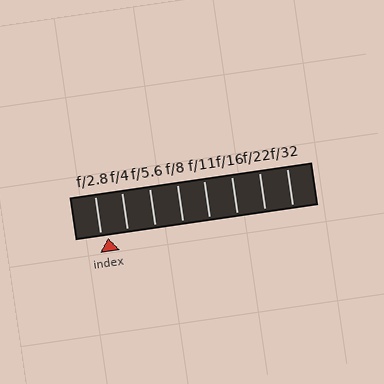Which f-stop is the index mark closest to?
The index mark is closest to f/2.8.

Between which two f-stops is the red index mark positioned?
The index mark is between f/2.8 and f/4.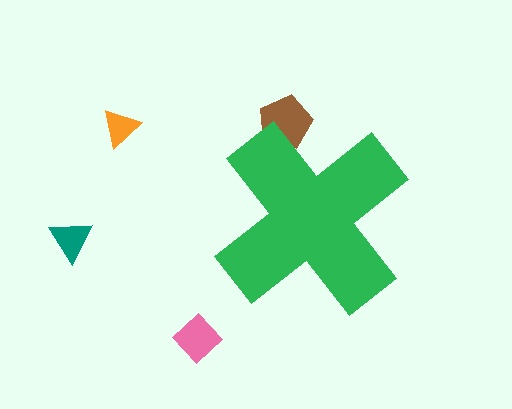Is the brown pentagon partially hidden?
Yes, the brown pentagon is partially hidden behind the green cross.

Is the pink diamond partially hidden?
No, the pink diamond is fully visible.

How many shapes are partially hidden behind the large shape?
1 shape is partially hidden.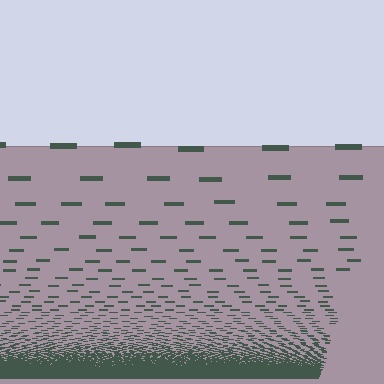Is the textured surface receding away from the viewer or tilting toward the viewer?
The surface appears to tilt toward the viewer. Texture elements get larger and sparser toward the top.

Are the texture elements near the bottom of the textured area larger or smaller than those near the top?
Smaller. The gradient is inverted — elements near the bottom are smaller and denser.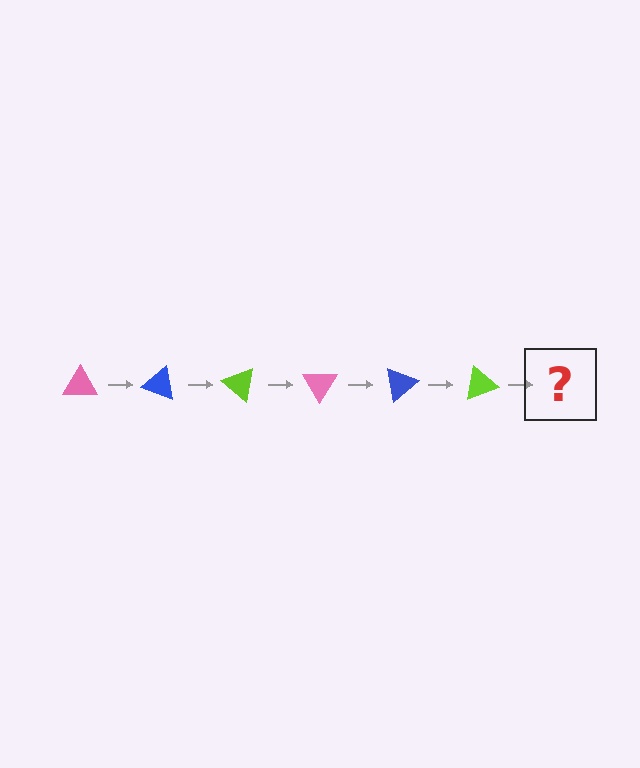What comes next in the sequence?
The next element should be a pink triangle, rotated 120 degrees from the start.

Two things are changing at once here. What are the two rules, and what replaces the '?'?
The two rules are that it rotates 20 degrees each step and the color cycles through pink, blue, and lime. The '?' should be a pink triangle, rotated 120 degrees from the start.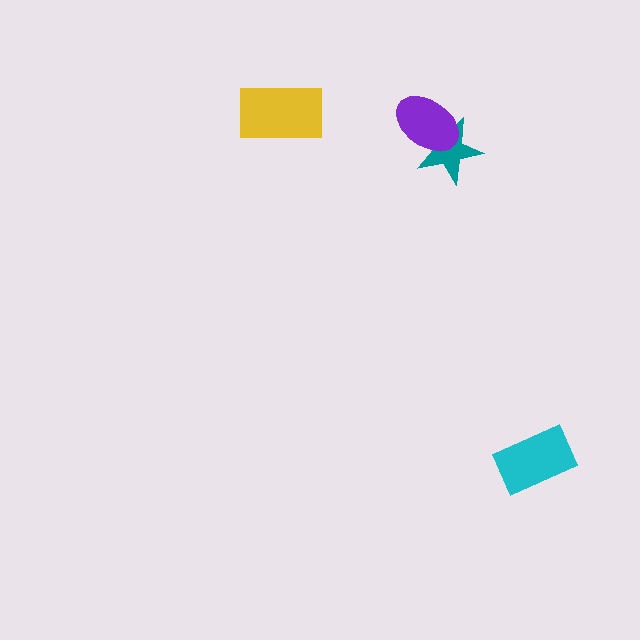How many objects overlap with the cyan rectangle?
0 objects overlap with the cyan rectangle.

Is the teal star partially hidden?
Yes, it is partially covered by another shape.